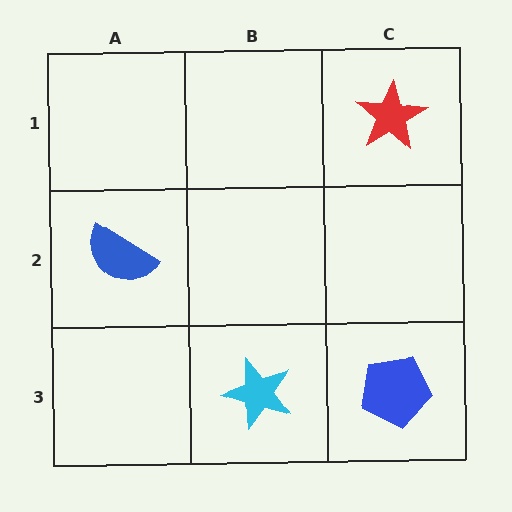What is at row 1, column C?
A red star.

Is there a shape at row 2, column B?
No, that cell is empty.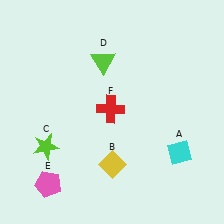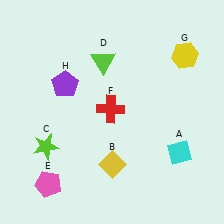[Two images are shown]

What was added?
A yellow hexagon (G), a purple pentagon (H) were added in Image 2.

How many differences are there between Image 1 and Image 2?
There are 2 differences between the two images.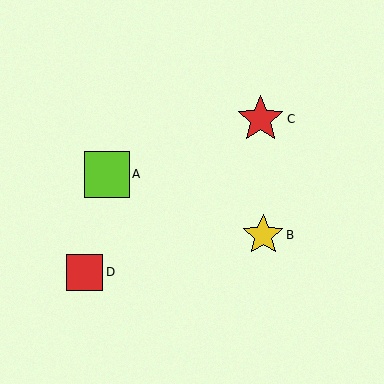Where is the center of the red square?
The center of the red square is at (84, 272).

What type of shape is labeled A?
Shape A is a lime square.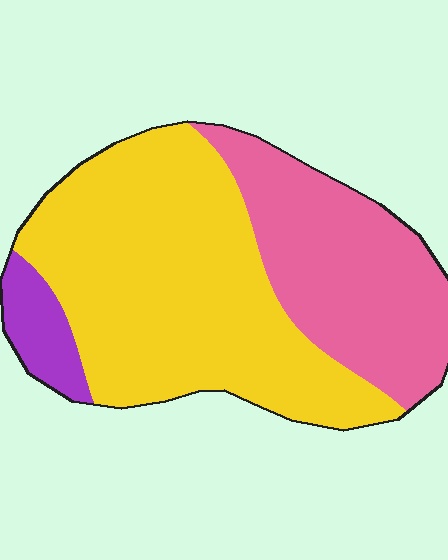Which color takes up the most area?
Yellow, at roughly 60%.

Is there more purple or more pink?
Pink.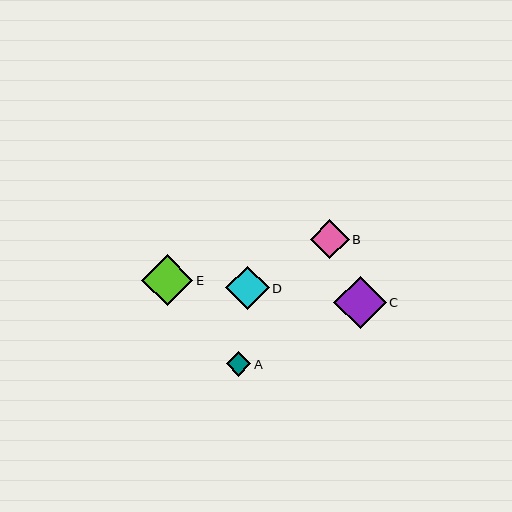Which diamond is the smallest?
Diamond A is the smallest with a size of approximately 25 pixels.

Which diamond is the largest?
Diamond C is the largest with a size of approximately 52 pixels.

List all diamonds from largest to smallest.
From largest to smallest: C, E, D, B, A.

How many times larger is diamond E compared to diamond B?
Diamond E is approximately 1.3 times the size of diamond B.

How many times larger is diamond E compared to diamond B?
Diamond E is approximately 1.3 times the size of diamond B.